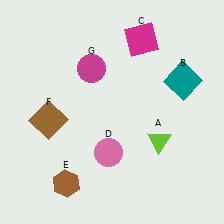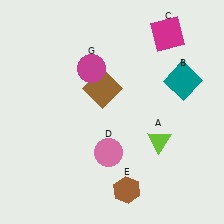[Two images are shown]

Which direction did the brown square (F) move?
The brown square (F) moved right.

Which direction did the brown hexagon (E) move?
The brown hexagon (E) moved right.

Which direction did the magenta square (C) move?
The magenta square (C) moved right.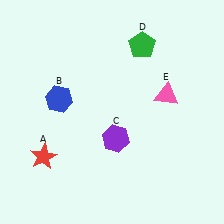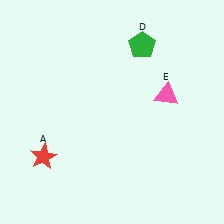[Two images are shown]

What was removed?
The purple hexagon (C), the blue hexagon (B) were removed in Image 2.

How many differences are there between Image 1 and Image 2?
There are 2 differences between the two images.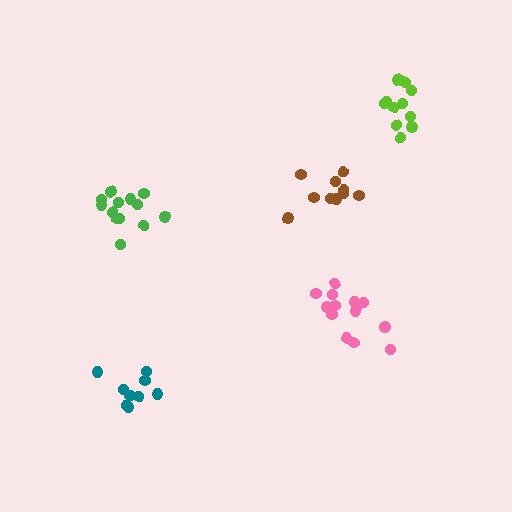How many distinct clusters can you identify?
There are 5 distinct clusters.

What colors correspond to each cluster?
The clusters are colored: pink, green, brown, teal, lime.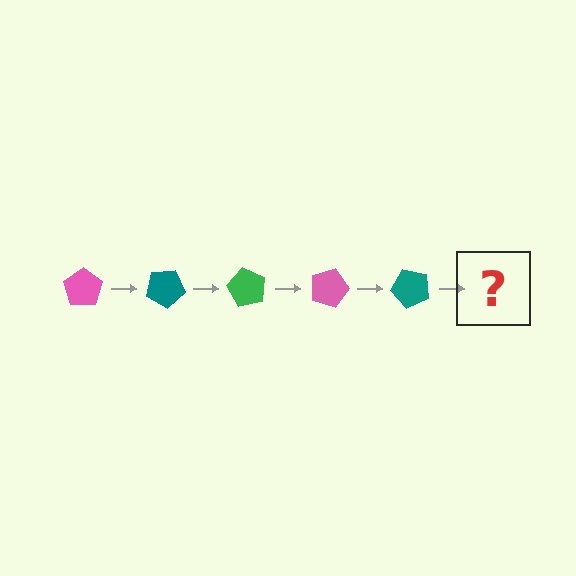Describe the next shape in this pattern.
It should be a green pentagon, rotated 150 degrees from the start.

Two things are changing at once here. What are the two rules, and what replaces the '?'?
The two rules are that it rotates 30 degrees each step and the color cycles through pink, teal, and green. The '?' should be a green pentagon, rotated 150 degrees from the start.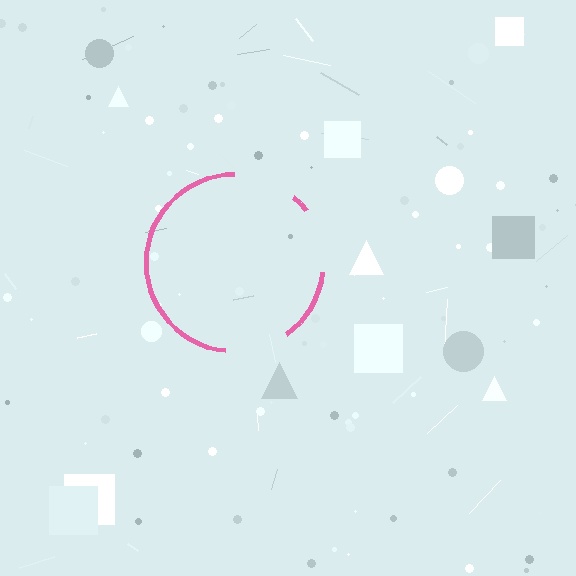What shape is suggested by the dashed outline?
The dashed outline suggests a circle.